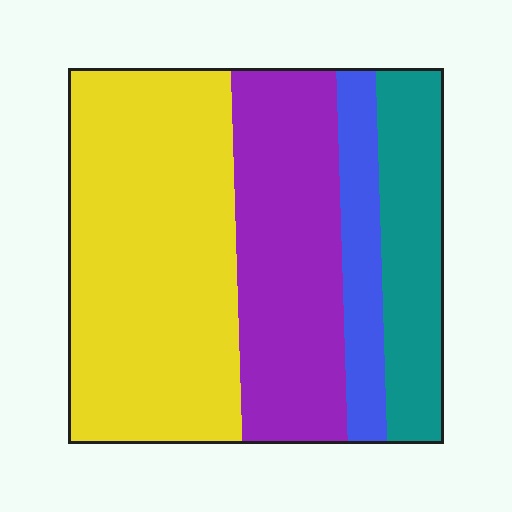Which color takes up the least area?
Blue, at roughly 10%.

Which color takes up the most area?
Yellow, at roughly 45%.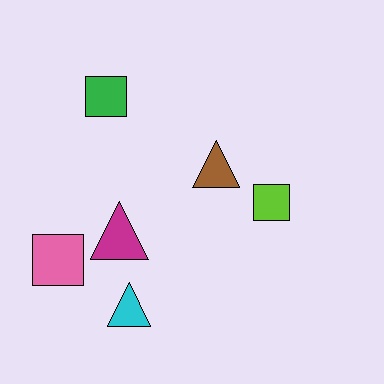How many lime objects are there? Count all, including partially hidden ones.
There is 1 lime object.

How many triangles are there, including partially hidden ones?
There are 3 triangles.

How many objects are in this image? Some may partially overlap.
There are 6 objects.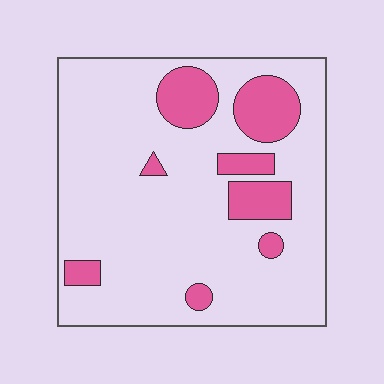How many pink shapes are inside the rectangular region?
8.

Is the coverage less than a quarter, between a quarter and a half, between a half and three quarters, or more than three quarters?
Less than a quarter.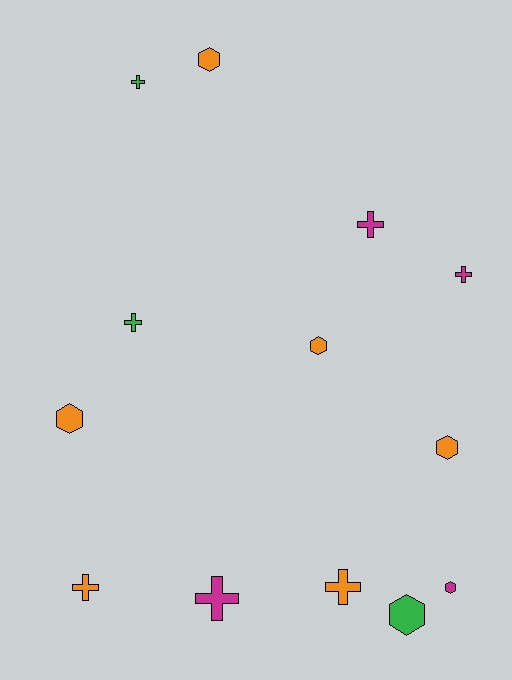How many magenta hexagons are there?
There is 1 magenta hexagon.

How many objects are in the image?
There are 13 objects.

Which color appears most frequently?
Orange, with 6 objects.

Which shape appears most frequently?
Cross, with 7 objects.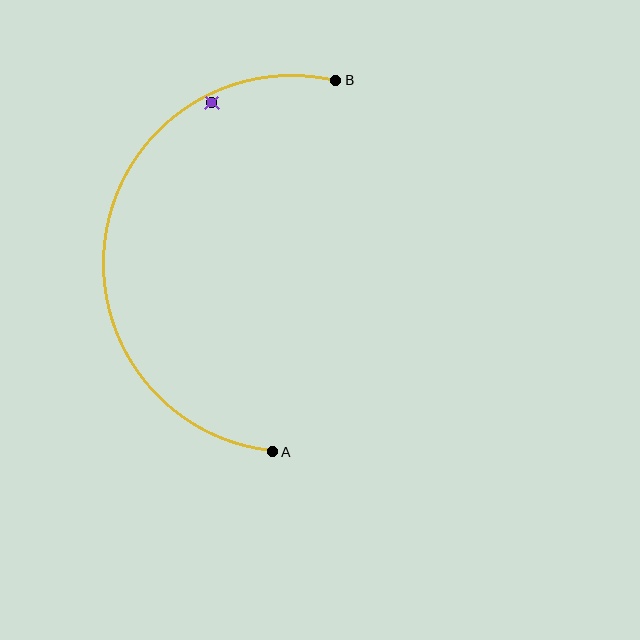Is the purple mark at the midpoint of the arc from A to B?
No — the purple mark does not lie on the arc at all. It sits slightly inside the curve.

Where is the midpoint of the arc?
The arc midpoint is the point on the curve farthest from the straight line joining A and B. It sits to the left of that line.